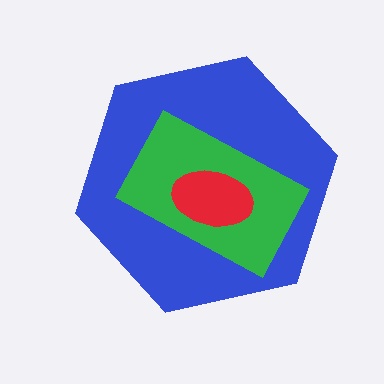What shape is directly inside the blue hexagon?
The green rectangle.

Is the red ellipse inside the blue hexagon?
Yes.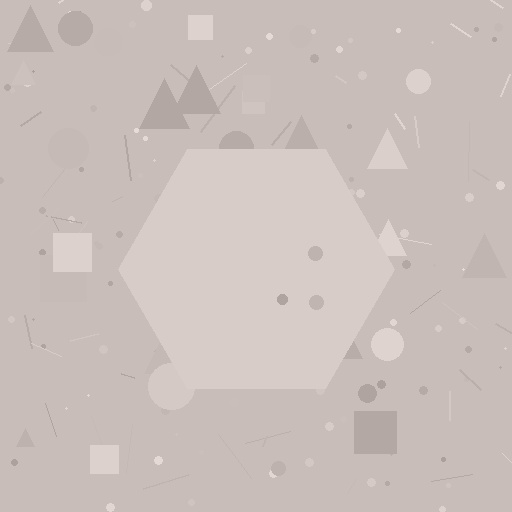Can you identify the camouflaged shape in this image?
The camouflaged shape is a hexagon.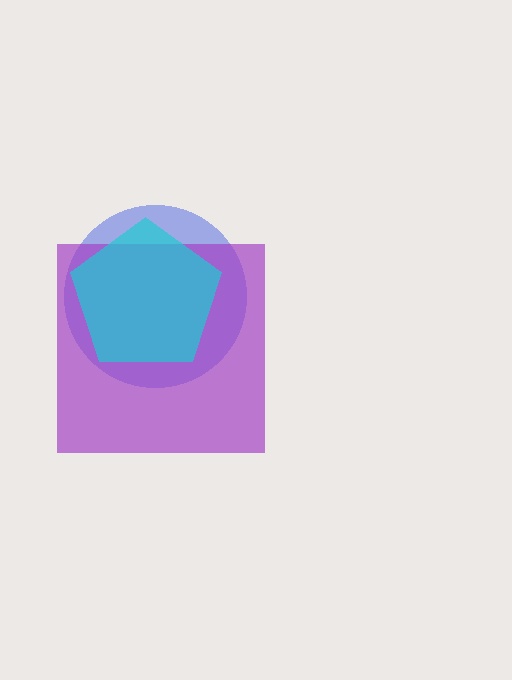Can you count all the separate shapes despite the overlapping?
Yes, there are 3 separate shapes.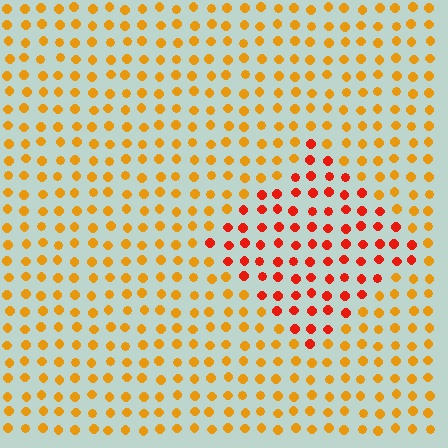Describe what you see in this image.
The image is filled with small orange elements in a uniform arrangement. A diamond-shaped region is visible where the elements are tinted to a slightly different hue, forming a subtle color boundary.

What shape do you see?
I see a diamond.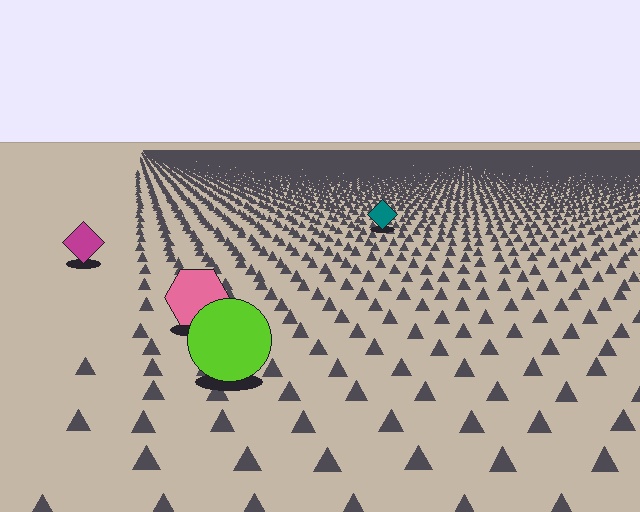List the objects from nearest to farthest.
From nearest to farthest: the lime circle, the pink hexagon, the magenta diamond, the teal diamond.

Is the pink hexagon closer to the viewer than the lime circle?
No. The lime circle is closer — you can tell from the texture gradient: the ground texture is coarser near it.